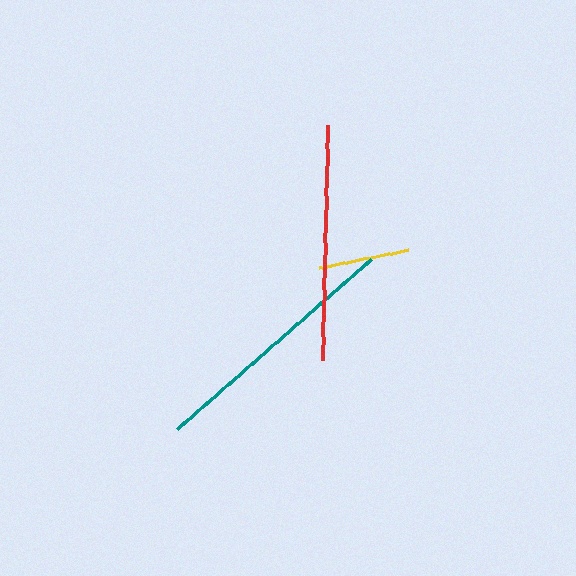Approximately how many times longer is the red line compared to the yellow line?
The red line is approximately 2.6 times the length of the yellow line.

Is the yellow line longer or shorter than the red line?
The red line is longer than the yellow line.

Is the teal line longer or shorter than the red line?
The teal line is longer than the red line.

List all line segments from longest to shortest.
From longest to shortest: teal, red, yellow.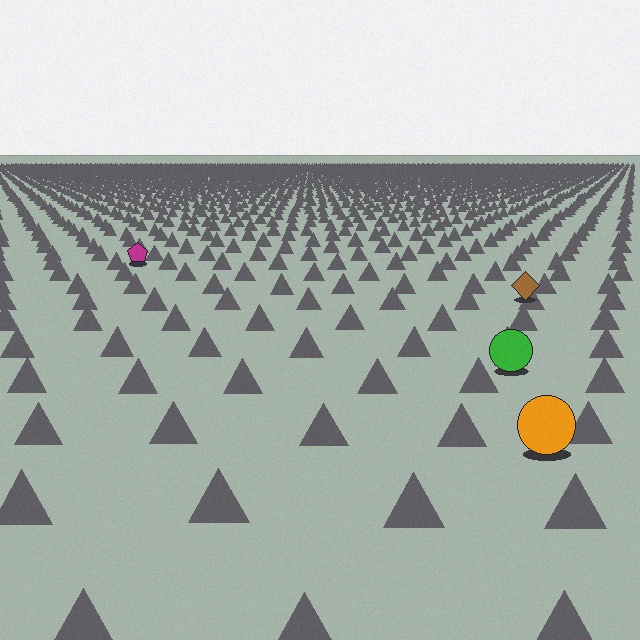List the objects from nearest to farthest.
From nearest to farthest: the orange circle, the green circle, the brown diamond, the magenta pentagon.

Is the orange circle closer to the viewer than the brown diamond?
Yes. The orange circle is closer — you can tell from the texture gradient: the ground texture is coarser near it.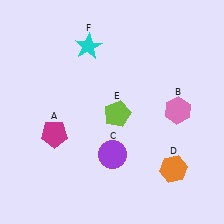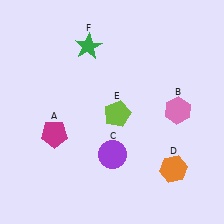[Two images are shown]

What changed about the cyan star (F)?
In Image 1, F is cyan. In Image 2, it changed to green.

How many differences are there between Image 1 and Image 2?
There is 1 difference between the two images.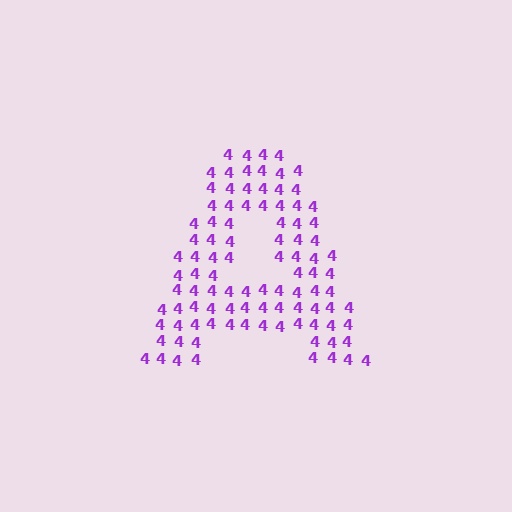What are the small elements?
The small elements are digit 4's.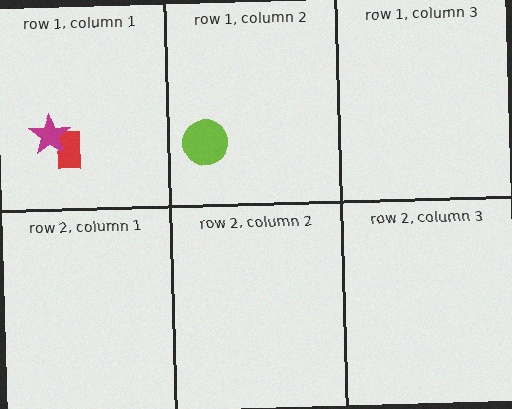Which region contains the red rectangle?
The row 1, column 1 region.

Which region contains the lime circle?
The row 1, column 2 region.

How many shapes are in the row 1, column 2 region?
1.